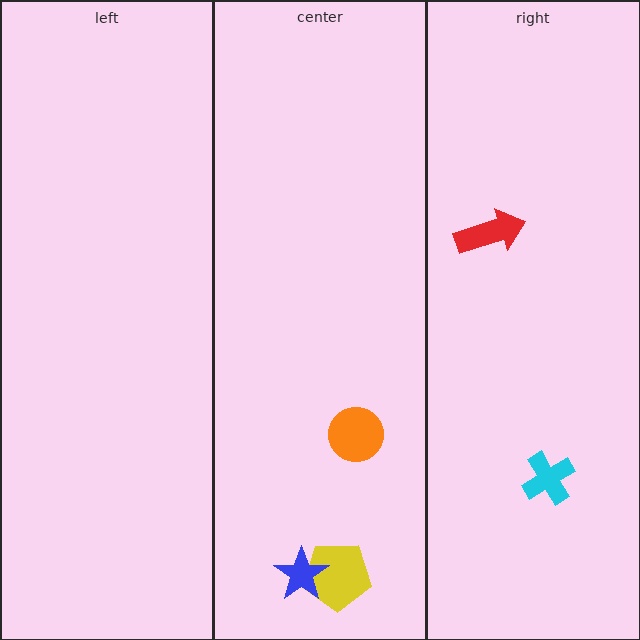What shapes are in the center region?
The orange circle, the yellow pentagon, the blue star.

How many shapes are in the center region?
3.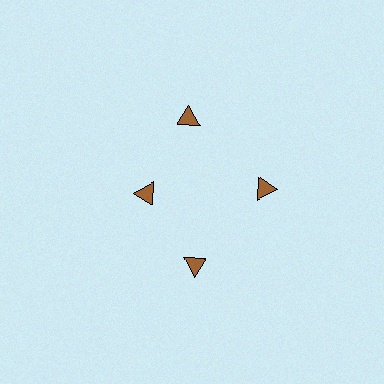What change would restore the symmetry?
The symmetry would be restored by moving it outward, back onto the ring so that all 4 triangles sit at equal angles and equal distance from the center.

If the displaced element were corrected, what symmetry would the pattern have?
It would have 4-fold rotational symmetry — the pattern would map onto itself every 90 degrees.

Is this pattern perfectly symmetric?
No. The 4 brown triangles are arranged in a ring, but one element near the 9 o'clock position is pulled inward toward the center, breaking the 4-fold rotational symmetry.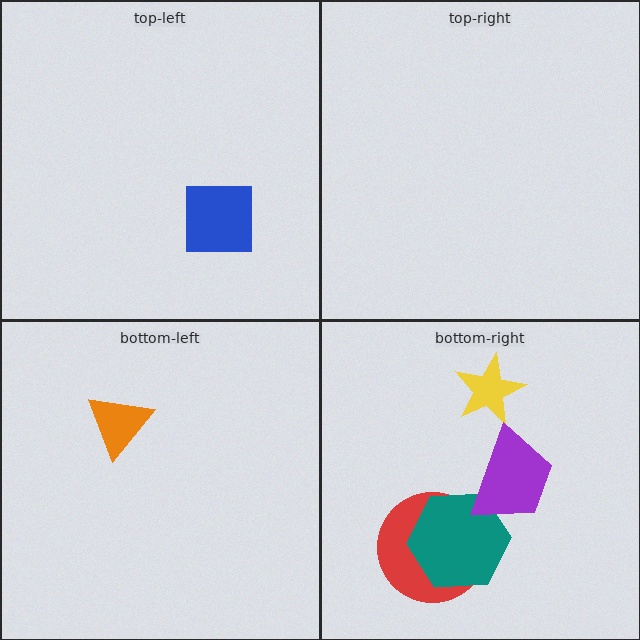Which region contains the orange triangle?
The bottom-left region.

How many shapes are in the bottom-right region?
4.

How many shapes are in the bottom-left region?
1.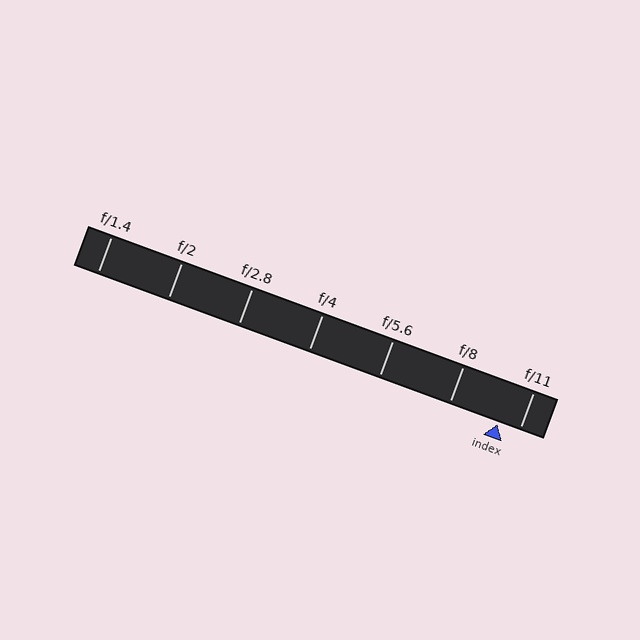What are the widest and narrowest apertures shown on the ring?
The widest aperture shown is f/1.4 and the narrowest is f/11.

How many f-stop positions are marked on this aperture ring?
There are 7 f-stop positions marked.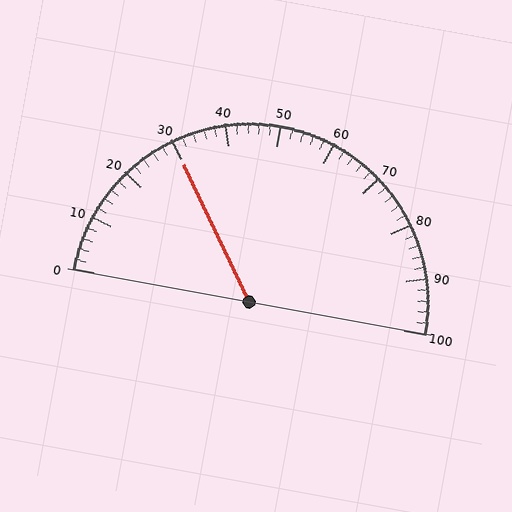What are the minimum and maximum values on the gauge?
The gauge ranges from 0 to 100.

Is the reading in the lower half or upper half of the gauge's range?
The reading is in the lower half of the range (0 to 100).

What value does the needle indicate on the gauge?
The needle indicates approximately 30.